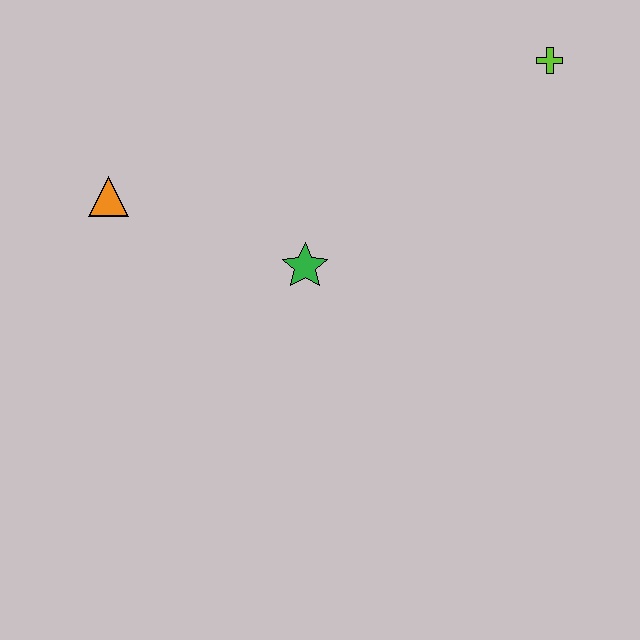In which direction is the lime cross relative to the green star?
The lime cross is to the right of the green star.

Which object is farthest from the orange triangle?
The lime cross is farthest from the orange triangle.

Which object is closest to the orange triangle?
The green star is closest to the orange triangle.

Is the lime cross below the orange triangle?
No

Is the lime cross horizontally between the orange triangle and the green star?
No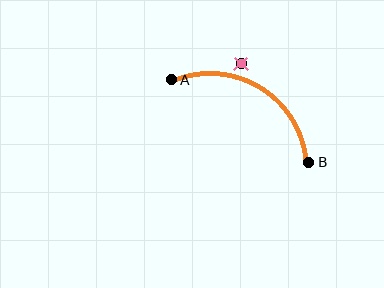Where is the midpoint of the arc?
The arc midpoint is the point on the curve farthest from the straight line joining A and B. It sits above that line.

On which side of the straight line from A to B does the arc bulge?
The arc bulges above the straight line connecting A and B.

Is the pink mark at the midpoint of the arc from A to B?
No — the pink mark does not lie on the arc at all. It sits slightly outside the curve.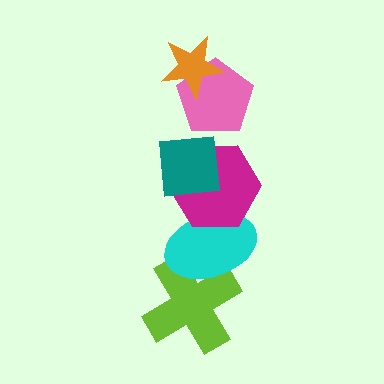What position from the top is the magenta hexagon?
The magenta hexagon is 4th from the top.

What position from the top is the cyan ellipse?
The cyan ellipse is 5th from the top.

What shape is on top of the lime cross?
The cyan ellipse is on top of the lime cross.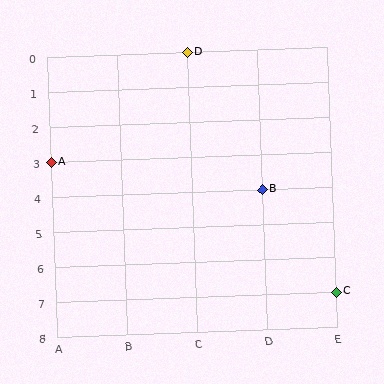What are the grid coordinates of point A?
Point A is at grid coordinates (A, 3).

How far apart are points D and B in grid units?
Points D and B are 1 column and 4 rows apart (about 4.1 grid units diagonally).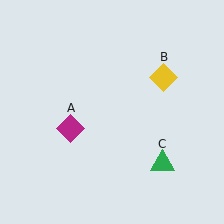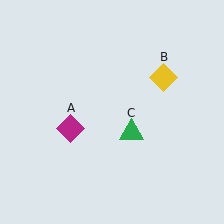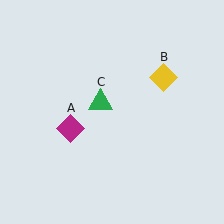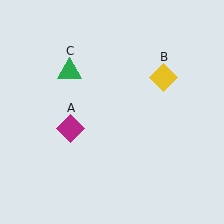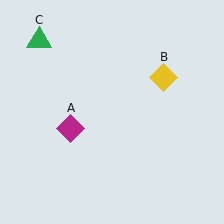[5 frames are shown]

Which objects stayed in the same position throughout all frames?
Magenta diamond (object A) and yellow diamond (object B) remained stationary.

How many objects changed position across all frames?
1 object changed position: green triangle (object C).